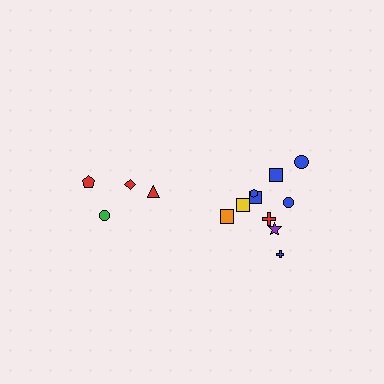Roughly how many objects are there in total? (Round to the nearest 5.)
Roughly 15 objects in total.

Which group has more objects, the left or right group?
The right group.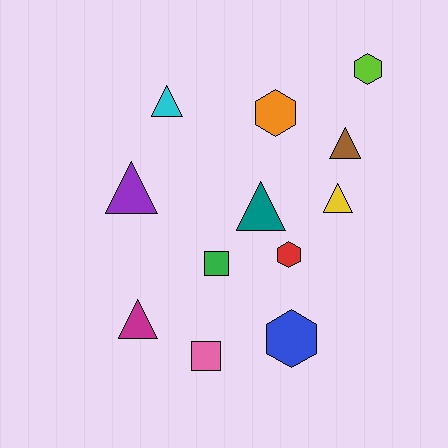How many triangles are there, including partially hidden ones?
There are 6 triangles.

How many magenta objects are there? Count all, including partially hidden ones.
There is 1 magenta object.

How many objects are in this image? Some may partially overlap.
There are 12 objects.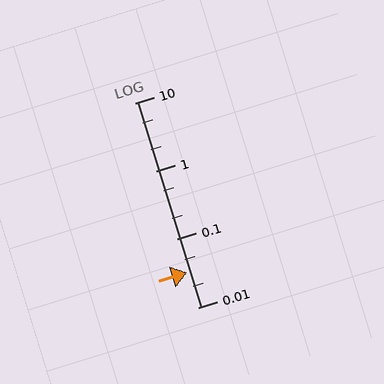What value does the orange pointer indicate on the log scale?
The pointer indicates approximately 0.032.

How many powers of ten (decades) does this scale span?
The scale spans 3 decades, from 0.01 to 10.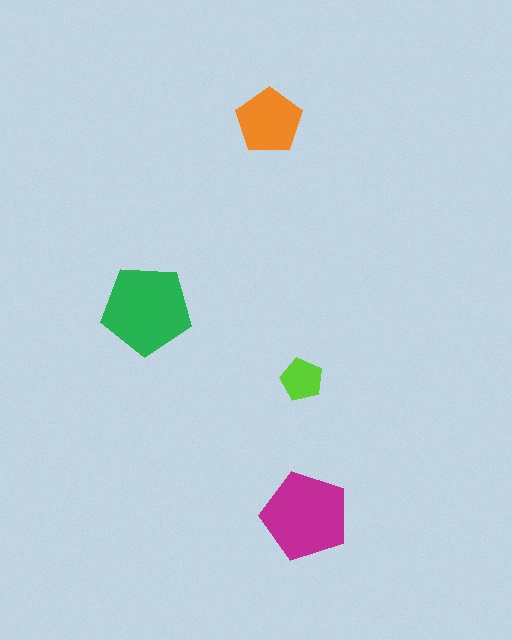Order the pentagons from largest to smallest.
the green one, the magenta one, the orange one, the lime one.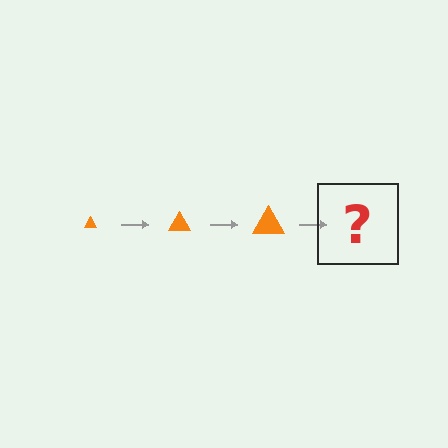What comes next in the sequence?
The next element should be an orange triangle, larger than the previous one.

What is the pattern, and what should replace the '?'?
The pattern is that the triangle gets progressively larger each step. The '?' should be an orange triangle, larger than the previous one.